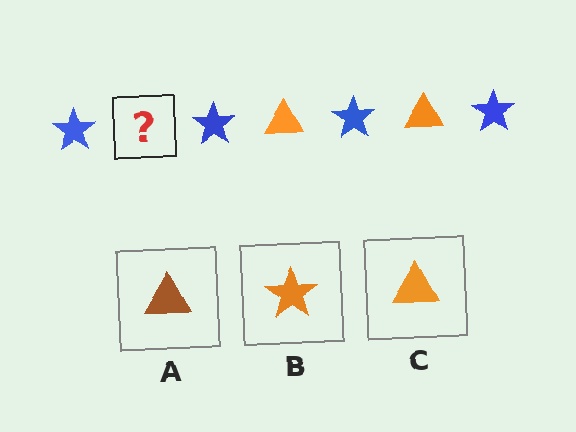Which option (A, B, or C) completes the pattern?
C.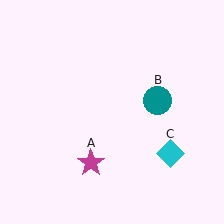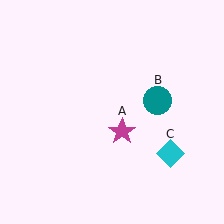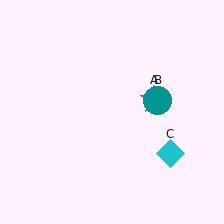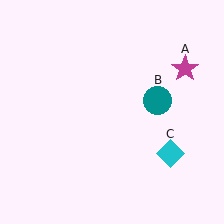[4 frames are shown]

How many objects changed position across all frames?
1 object changed position: magenta star (object A).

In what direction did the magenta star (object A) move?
The magenta star (object A) moved up and to the right.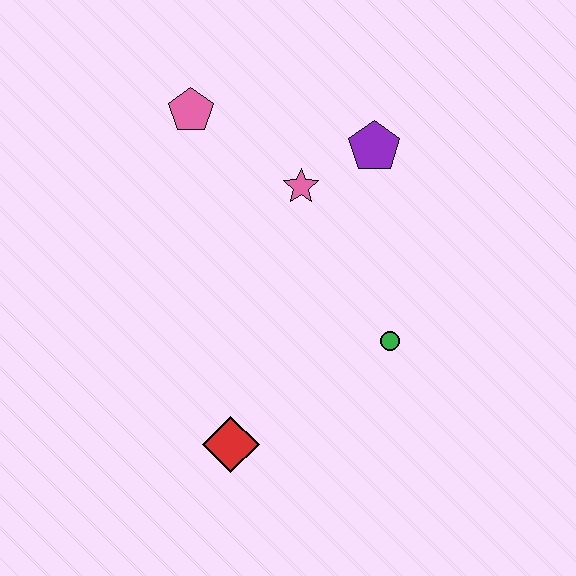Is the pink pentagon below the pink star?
No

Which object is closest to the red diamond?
The green circle is closest to the red diamond.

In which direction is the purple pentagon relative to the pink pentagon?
The purple pentagon is to the right of the pink pentagon.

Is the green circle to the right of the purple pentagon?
Yes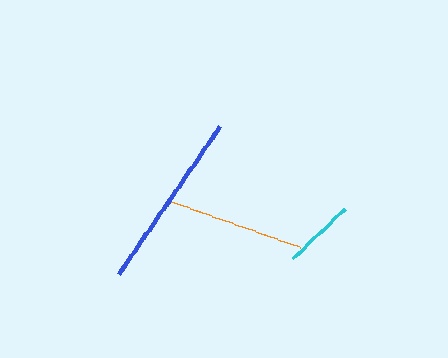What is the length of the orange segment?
The orange segment is approximately 141 pixels long.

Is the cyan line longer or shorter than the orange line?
The orange line is longer than the cyan line.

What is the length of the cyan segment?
The cyan segment is approximately 72 pixels long.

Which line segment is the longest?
The blue line is the longest at approximately 180 pixels.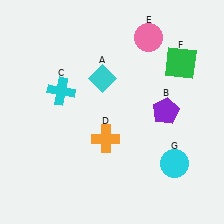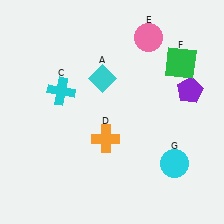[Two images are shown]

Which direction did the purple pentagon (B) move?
The purple pentagon (B) moved right.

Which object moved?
The purple pentagon (B) moved right.